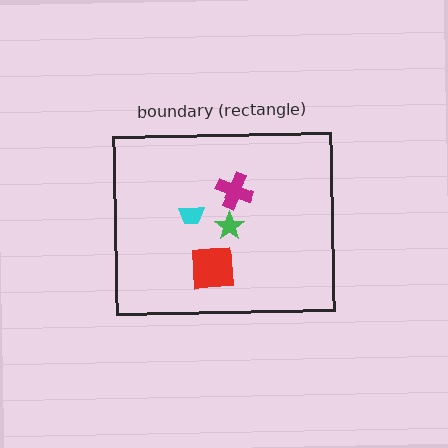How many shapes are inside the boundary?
4 inside, 0 outside.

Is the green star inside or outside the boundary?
Inside.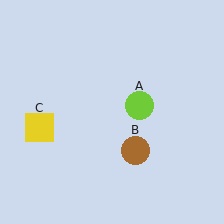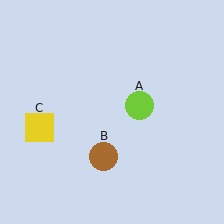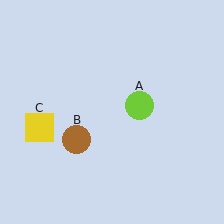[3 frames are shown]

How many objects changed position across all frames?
1 object changed position: brown circle (object B).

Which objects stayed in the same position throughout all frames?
Lime circle (object A) and yellow square (object C) remained stationary.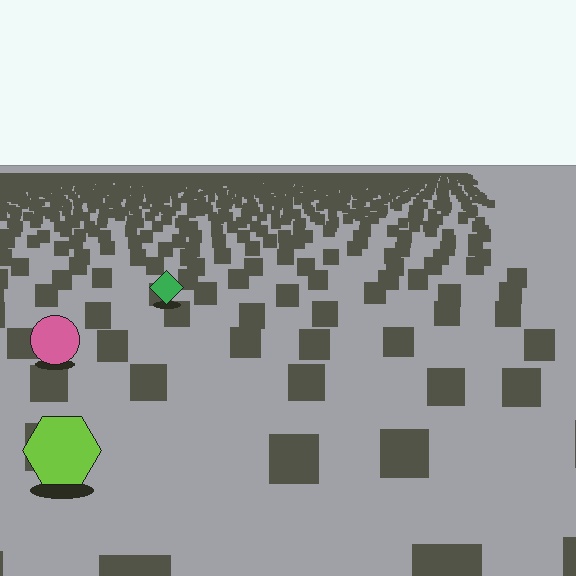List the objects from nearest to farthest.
From nearest to farthest: the lime hexagon, the pink circle, the green diamond.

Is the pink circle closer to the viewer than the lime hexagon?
No. The lime hexagon is closer — you can tell from the texture gradient: the ground texture is coarser near it.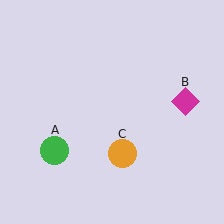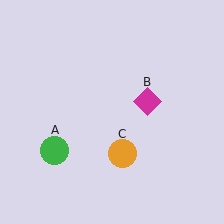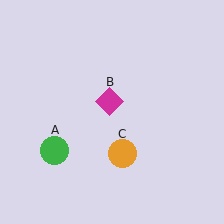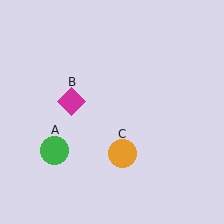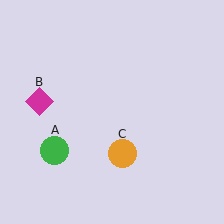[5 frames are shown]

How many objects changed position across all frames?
1 object changed position: magenta diamond (object B).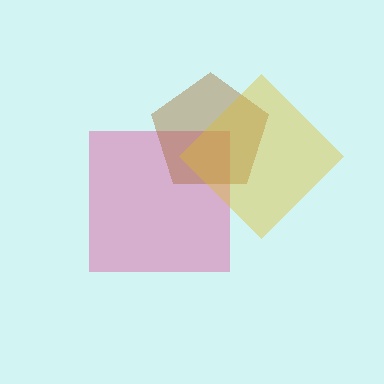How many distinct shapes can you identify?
There are 3 distinct shapes: a pink square, a brown pentagon, a yellow diamond.